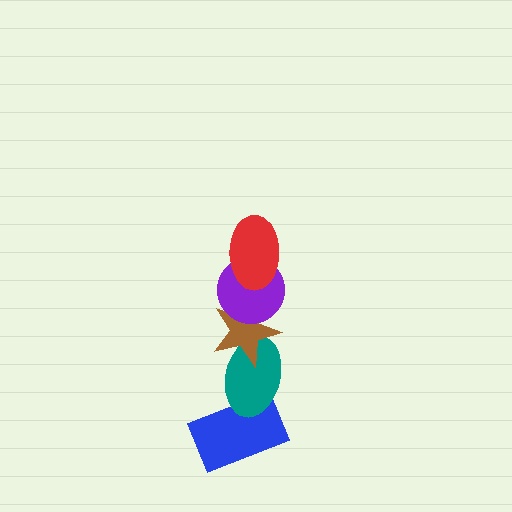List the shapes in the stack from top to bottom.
From top to bottom: the red ellipse, the purple circle, the brown star, the teal ellipse, the blue rectangle.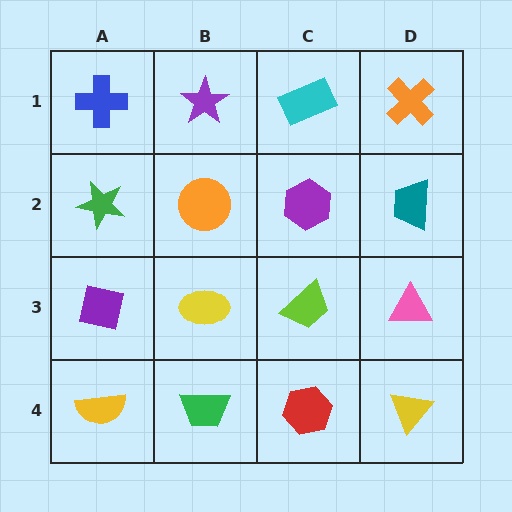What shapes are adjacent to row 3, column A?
A green star (row 2, column A), a yellow semicircle (row 4, column A), a yellow ellipse (row 3, column B).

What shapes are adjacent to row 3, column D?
A teal trapezoid (row 2, column D), a yellow triangle (row 4, column D), a lime trapezoid (row 3, column C).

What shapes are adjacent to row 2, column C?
A cyan rectangle (row 1, column C), a lime trapezoid (row 3, column C), an orange circle (row 2, column B), a teal trapezoid (row 2, column D).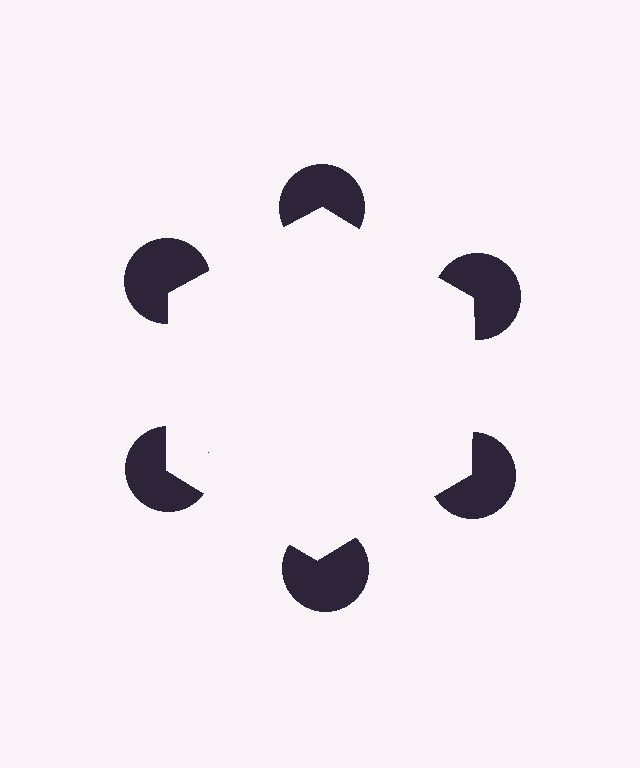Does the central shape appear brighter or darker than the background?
It typically appears slightly brighter than the background, even though no actual brightness change is drawn.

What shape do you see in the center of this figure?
An illusory hexagon — its edges are inferred from the aligned wedge cuts in the pac-man discs, not physically drawn.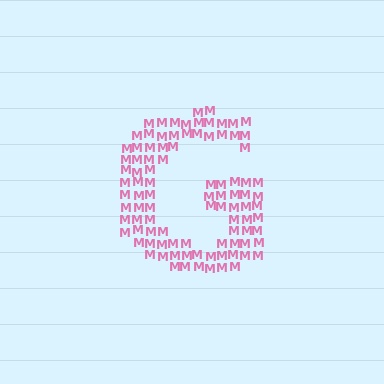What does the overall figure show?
The overall figure shows the letter G.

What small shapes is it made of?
It is made of small letter M's.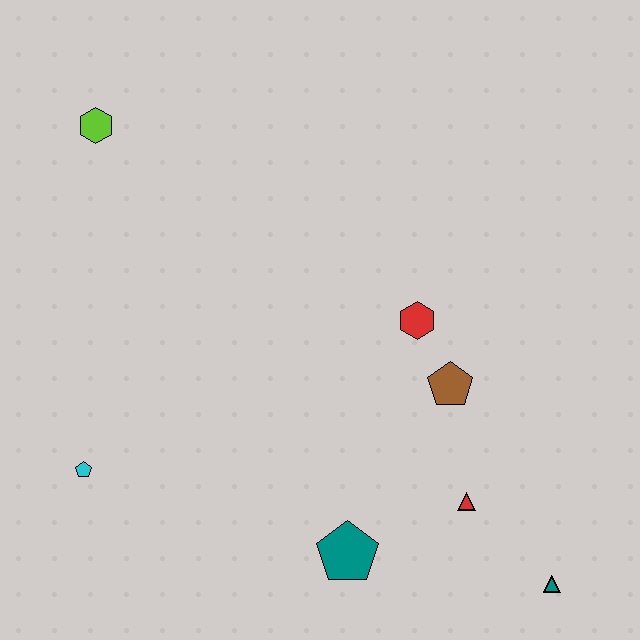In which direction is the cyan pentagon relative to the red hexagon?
The cyan pentagon is to the left of the red hexagon.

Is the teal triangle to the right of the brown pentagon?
Yes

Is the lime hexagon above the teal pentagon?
Yes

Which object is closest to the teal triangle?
The red triangle is closest to the teal triangle.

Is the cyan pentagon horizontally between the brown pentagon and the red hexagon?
No